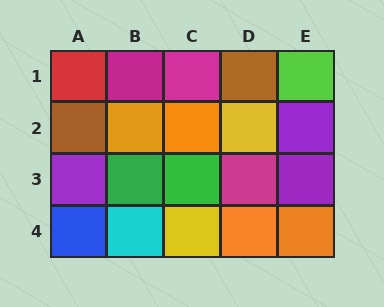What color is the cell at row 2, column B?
Orange.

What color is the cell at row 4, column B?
Cyan.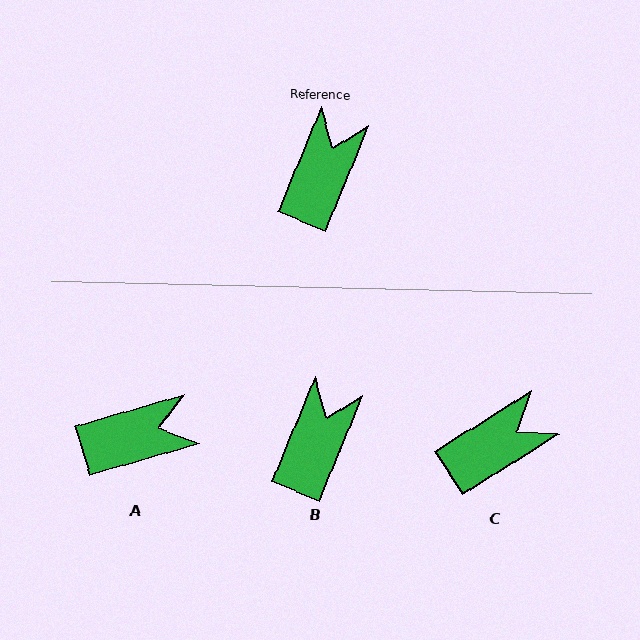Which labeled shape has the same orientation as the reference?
B.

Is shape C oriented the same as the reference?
No, it is off by about 35 degrees.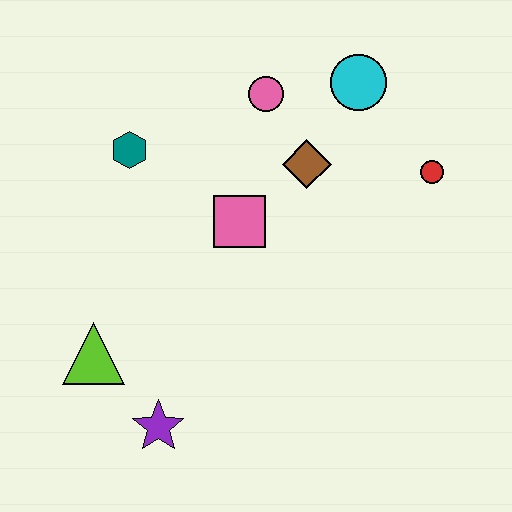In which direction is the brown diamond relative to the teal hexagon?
The brown diamond is to the right of the teal hexagon.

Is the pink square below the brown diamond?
Yes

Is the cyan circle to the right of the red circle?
No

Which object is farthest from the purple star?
The cyan circle is farthest from the purple star.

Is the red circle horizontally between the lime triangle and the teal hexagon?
No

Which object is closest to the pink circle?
The brown diamond is closest to the pink circle.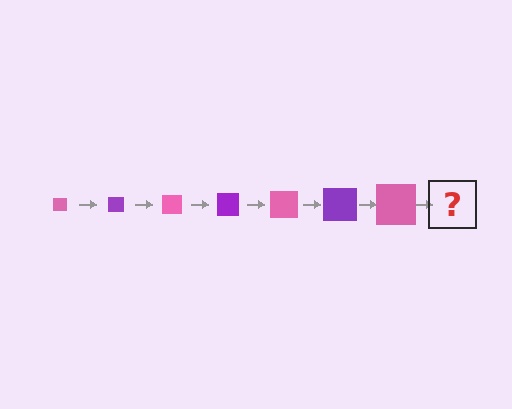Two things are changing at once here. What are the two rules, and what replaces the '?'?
The two rules are that the square grows larger each step and the color cycles through pink and purple. The '?' should be a purple square, larger than the previous one.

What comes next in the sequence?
The next element should be a purple square, larger than the previous one.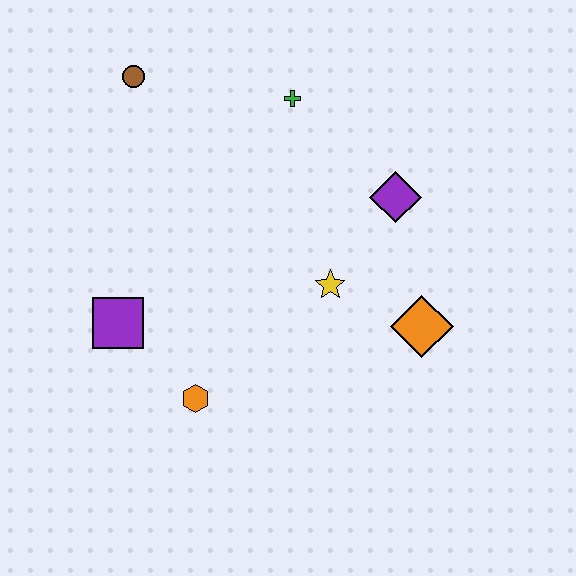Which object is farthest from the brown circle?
The orange diamond is farthest from the brown circle.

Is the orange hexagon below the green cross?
Yes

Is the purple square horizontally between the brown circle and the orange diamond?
No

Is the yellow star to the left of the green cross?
No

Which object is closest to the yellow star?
The orange diamond is closest to the yellow star.